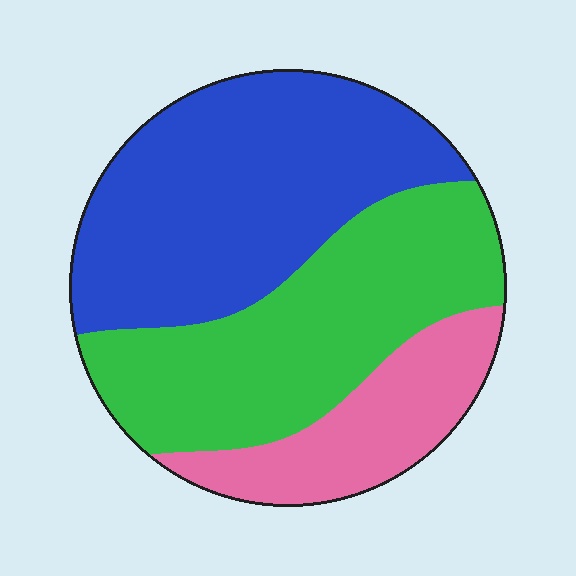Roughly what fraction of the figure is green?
Green takes up about three eighths (3/8) of the figure.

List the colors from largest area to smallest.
From largest to smallest: blue, green, pink.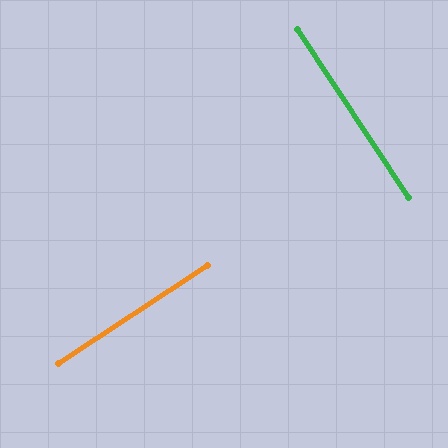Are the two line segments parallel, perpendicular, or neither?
Perpendicular — they meet at approximately 90°.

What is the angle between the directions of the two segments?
Approximately 90 degrees.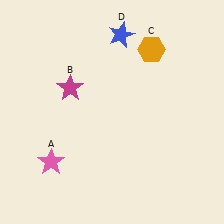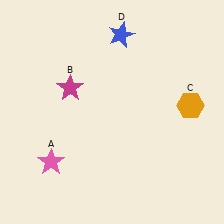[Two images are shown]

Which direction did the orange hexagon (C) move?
The orange hexagon (C) moved down.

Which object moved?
The orange hexagon (C) moved down.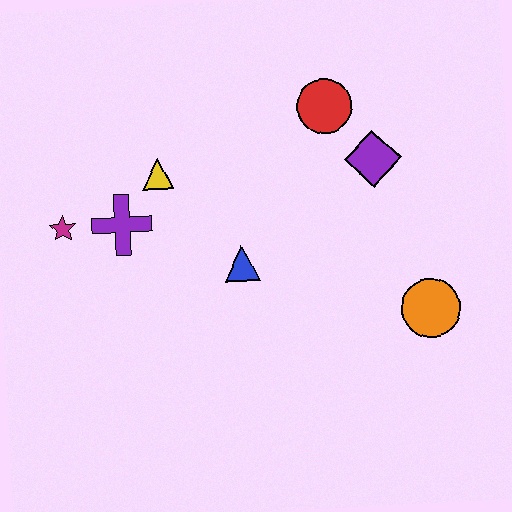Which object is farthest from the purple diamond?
The magenta star is farthest from the purple diamond.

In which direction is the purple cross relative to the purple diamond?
The purple cross is to the left of the purple diamond.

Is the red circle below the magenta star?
No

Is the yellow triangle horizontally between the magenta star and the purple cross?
No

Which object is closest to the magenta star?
The purple cross is closest to the magenta star.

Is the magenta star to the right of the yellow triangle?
No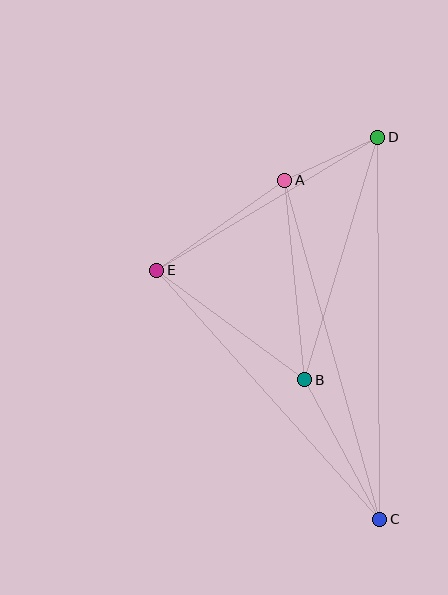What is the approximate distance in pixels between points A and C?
The distance between A and C is approximately 352 pixels.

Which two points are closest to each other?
Points A and D are closest to each other.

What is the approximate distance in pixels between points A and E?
The distance between A and E is approximately 156 pixels.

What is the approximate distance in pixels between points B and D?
The distance between B and D is approximately 253 pixels.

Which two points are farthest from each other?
Points C and D are farthest from each other.